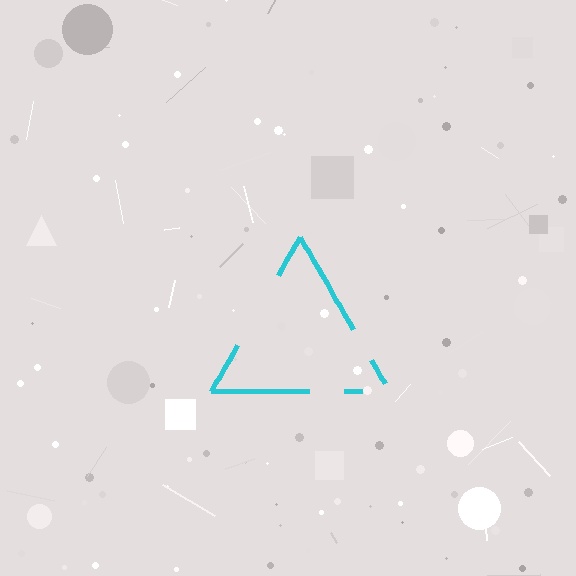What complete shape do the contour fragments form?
The contour fragments form a triangle.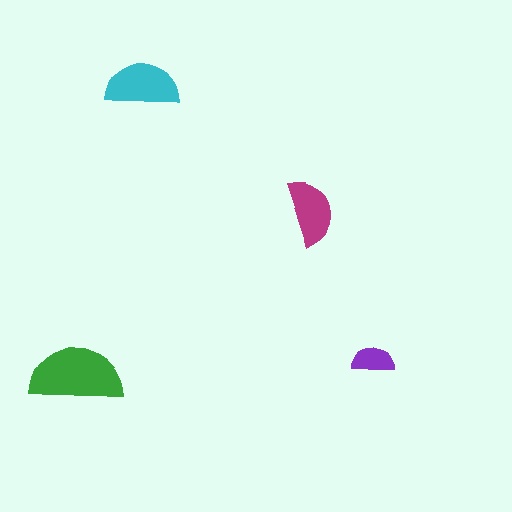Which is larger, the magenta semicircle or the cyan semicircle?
The cyan one.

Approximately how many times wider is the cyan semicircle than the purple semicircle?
About 1.5 times wider.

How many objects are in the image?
There are 4 objects in the image.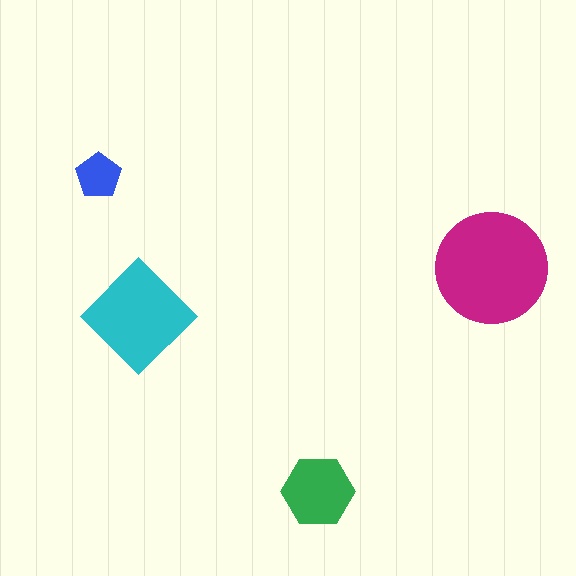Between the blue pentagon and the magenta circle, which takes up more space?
The magenta circle.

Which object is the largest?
The magenta circle.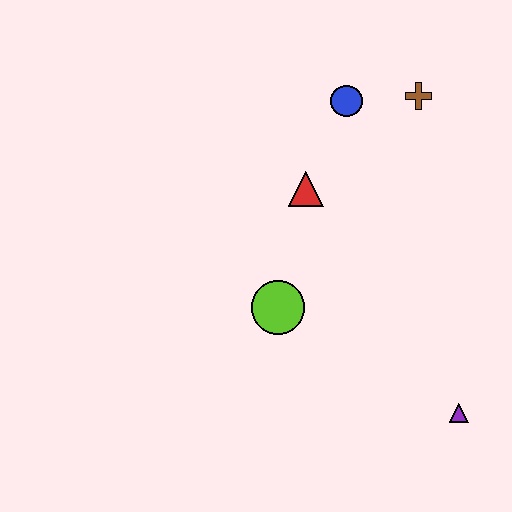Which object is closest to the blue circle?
The brown cross is closest to the blue circle.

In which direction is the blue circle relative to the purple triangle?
The blue circle is above the purple triangle.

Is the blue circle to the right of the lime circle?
Yes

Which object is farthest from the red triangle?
The purple triangle is farthest from the red triangle.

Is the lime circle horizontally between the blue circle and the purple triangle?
No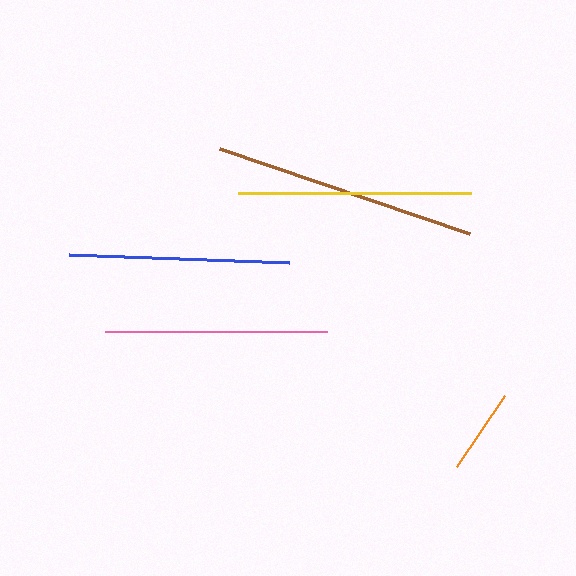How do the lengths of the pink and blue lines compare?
The pink and blue lines are approximately the same length.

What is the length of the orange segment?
The orange segment is approximately 86 pixels long.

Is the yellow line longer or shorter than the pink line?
The yellow line is longer than the pink line.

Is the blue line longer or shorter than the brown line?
The brown line is longer than the blue line.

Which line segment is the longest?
The brown line is the longest at approximately 265 pixels.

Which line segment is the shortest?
The orange line is the shortest at approximately 86 pixels.